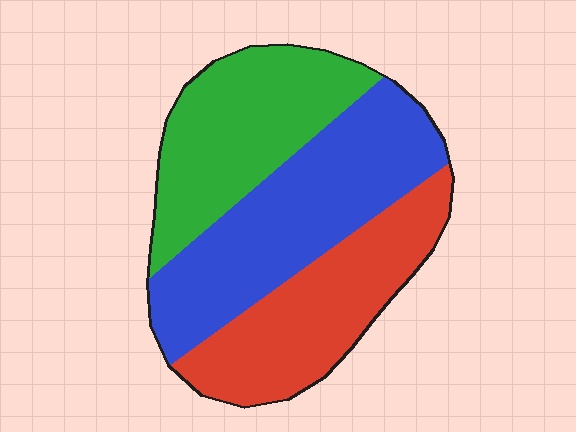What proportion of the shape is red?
Red takes up about one third (1/3) of the shape.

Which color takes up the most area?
Blue, at roughly 40%.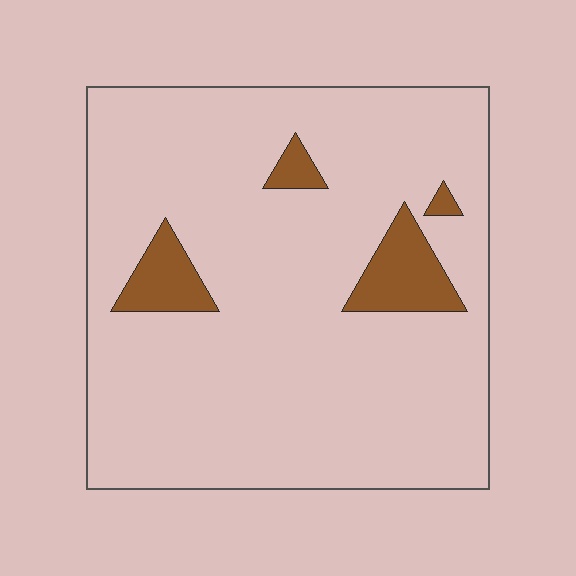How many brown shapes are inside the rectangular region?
4.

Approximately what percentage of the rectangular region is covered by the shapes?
Approximately 10%.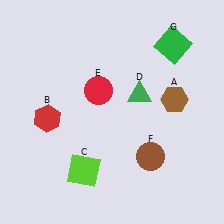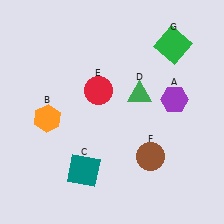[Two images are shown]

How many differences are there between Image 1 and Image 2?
There are 3 differences between the two images.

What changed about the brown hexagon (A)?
In Image 1, A is brown. In Image 2, it changed to purple.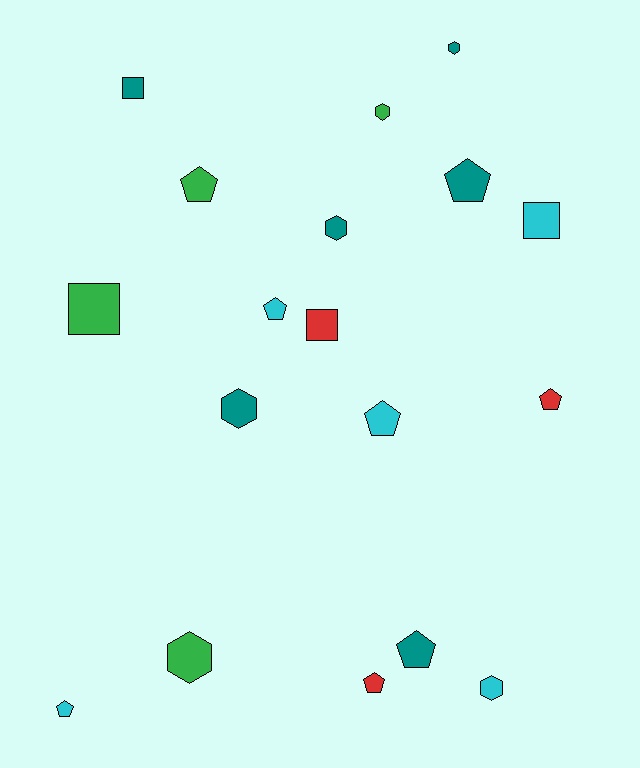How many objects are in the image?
There are 18 objects.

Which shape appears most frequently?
Pentagon, with 8 objects.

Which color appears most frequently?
Teal, with 6 objects.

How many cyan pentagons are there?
There are 3 cyan pentagons.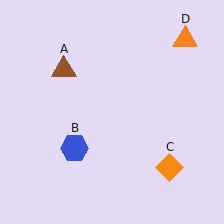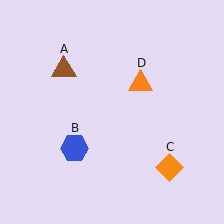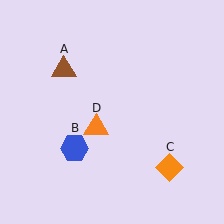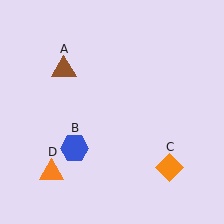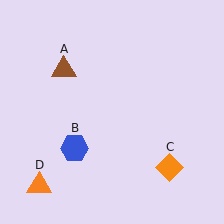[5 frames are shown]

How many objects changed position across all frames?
1 object changed position: orange triangle (object D).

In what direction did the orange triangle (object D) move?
The orange triangle (object D) moved down and to the left.